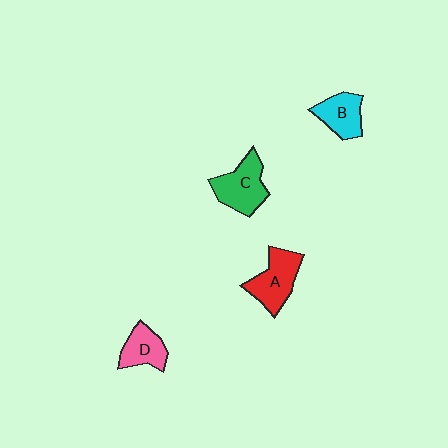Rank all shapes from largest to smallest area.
From largest to smallest: C (green), A (red), B (cyan), D (pink).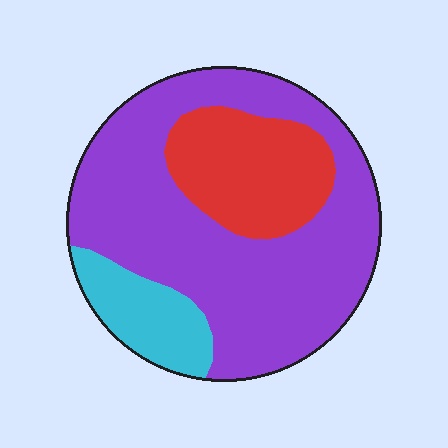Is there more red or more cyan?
Red.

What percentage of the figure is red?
Red takes up about one fifth (1/5) of the figure.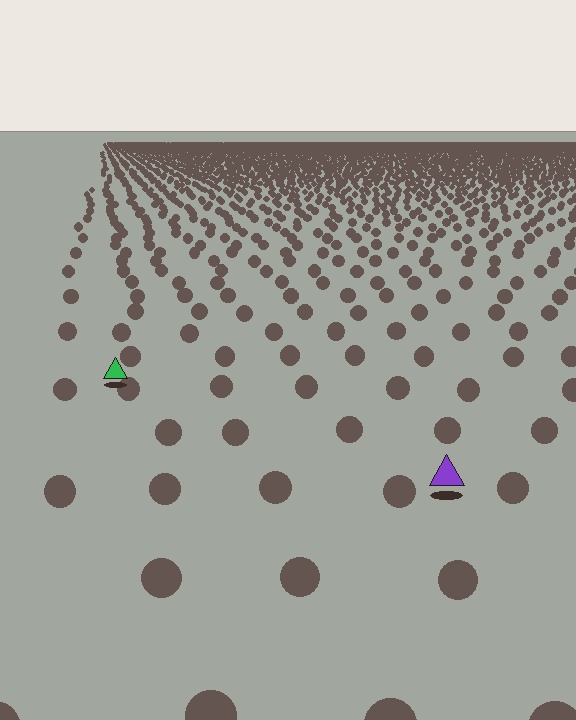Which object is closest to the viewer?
The purple triangle is closest. The texture marks near it are larger and more spread out.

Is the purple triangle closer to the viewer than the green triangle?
Yes. The purple triangle is closer — you can tell from the texture gradient: the ground texture is coarser near it.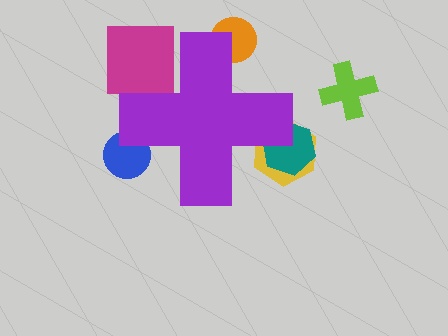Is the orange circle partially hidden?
Yes, the orange circle is partially hidden behind the purple cross.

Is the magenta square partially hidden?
Yes, the magenta square is partially hidden behind the purple cross.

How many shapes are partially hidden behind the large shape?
5 shapes are partially hidden.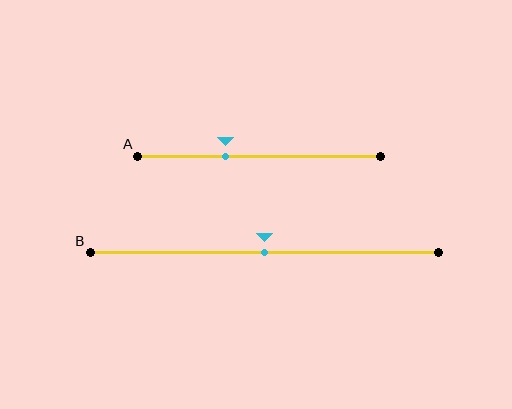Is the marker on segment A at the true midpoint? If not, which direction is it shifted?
No, the marker on segment A is shifted to the left by about 14% of the segment length.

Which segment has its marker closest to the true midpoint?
Segment B has its marker closest to the true midpoint.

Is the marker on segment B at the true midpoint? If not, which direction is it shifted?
Yes, the marker on segment B is at the true midpoint.